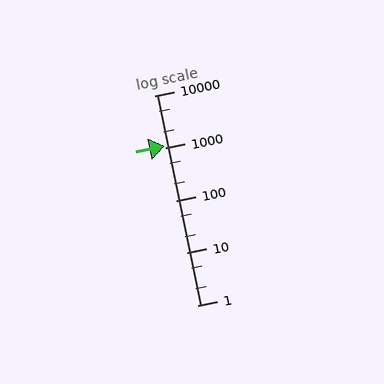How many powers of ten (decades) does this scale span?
The scale spans 4 decades, from 1 to 10000.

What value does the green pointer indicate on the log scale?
The pointer indicates approximately 1100.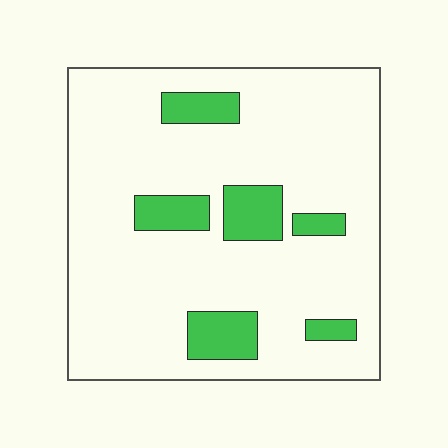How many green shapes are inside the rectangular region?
6.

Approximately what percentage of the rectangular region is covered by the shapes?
Approximately 15%.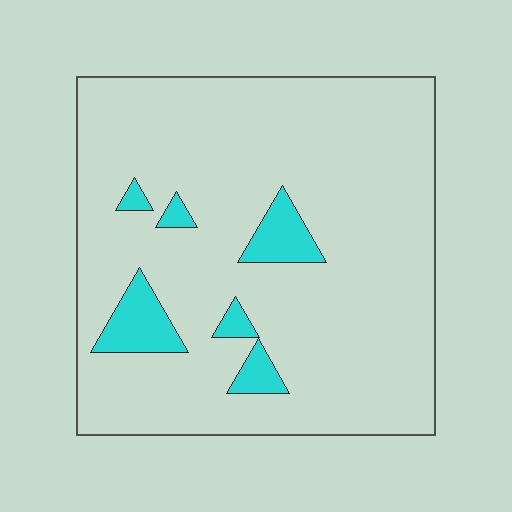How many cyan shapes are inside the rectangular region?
6.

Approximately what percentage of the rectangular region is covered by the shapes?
Approximately 10%.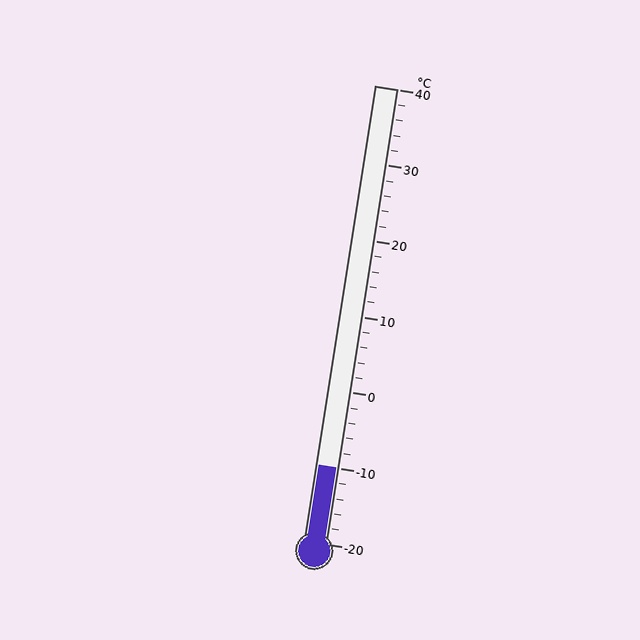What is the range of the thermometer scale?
The thermometer scale ranges from -20°C to 40°C.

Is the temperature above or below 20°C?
The temperature is below 20°C.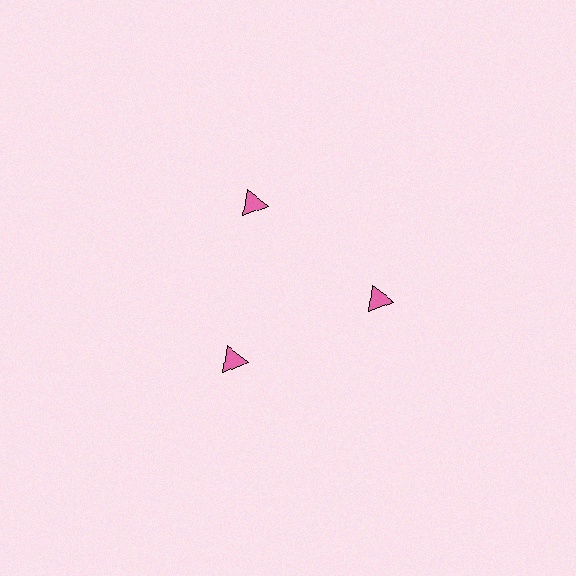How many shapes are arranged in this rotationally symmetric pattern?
There are 3 shapes, arranged in 3 groups of 1.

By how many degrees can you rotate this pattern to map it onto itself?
The pattern maps onto itself every 120 degrees of rotation.